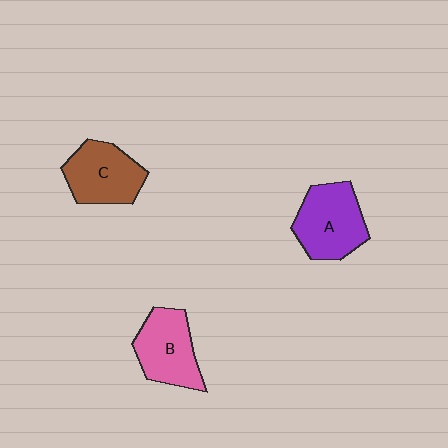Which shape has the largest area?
Shape A (purple).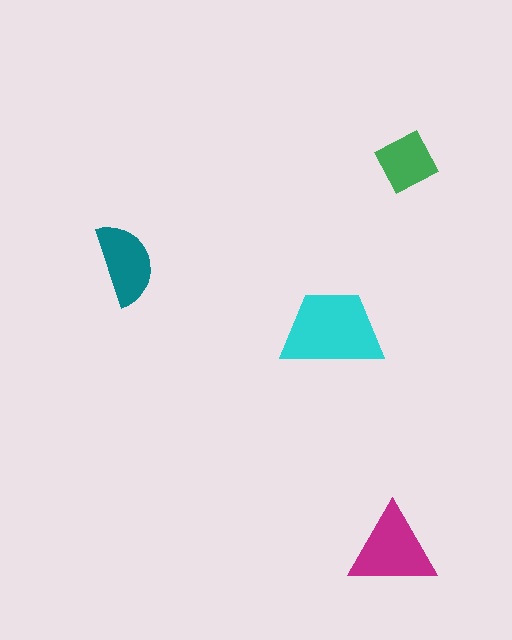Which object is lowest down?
The magenta triangle is bottommost.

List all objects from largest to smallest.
The cyan trapezoid, the magenta triangle, the teal semicircle, the green diamond.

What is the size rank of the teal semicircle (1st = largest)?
3rd.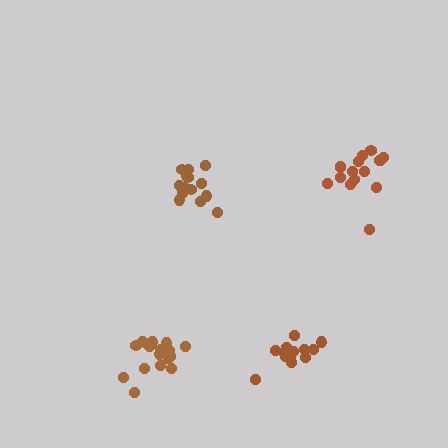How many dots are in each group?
Group 1: 16 dots, Group 2: 14 dots, Group 3: 17 dots, Group 4: 13 dots (60 total).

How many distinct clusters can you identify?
There are 4 distinct clusters.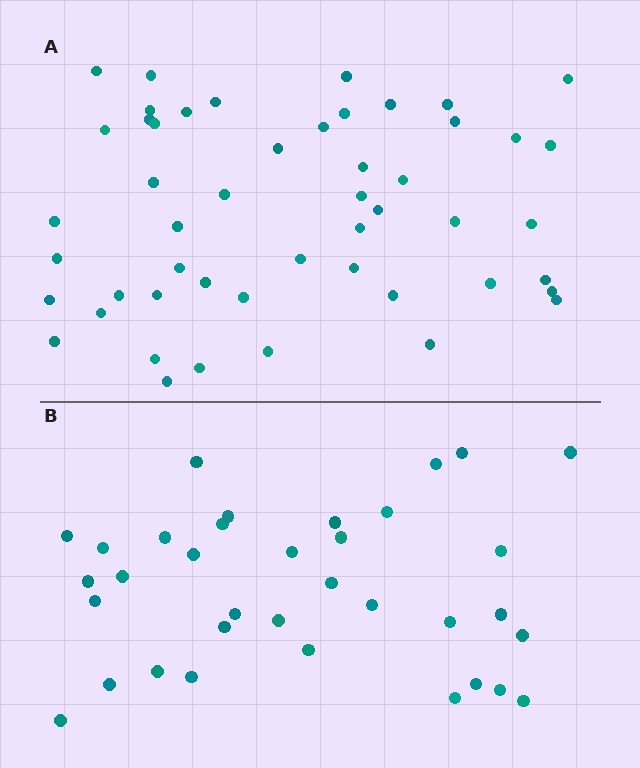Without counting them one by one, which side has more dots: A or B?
Region A (the top region) has more dots.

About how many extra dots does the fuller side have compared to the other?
Region A has approximately 15 more dots than region B.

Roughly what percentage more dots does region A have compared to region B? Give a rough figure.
About 45% more.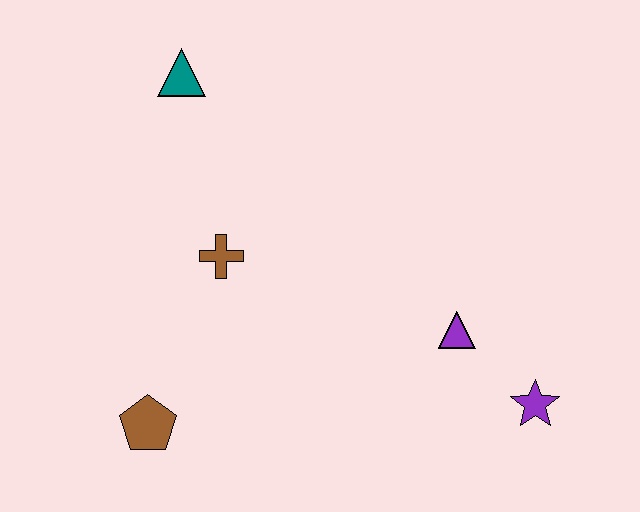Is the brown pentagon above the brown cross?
No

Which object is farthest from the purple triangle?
The teal triangle is farthest from the purple triangle.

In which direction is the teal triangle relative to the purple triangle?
The teal triangle is to the left of the purple triangle.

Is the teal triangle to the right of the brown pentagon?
Yes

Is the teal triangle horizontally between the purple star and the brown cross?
No